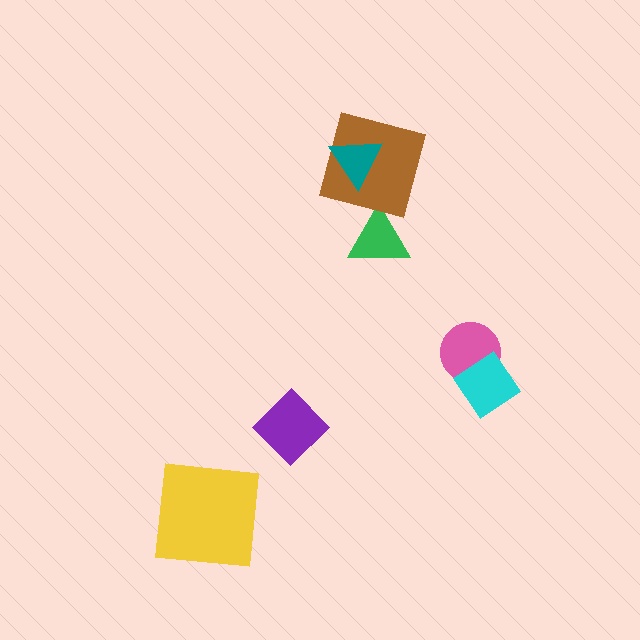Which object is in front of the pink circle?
The cyan diamond is in front of the pink circle.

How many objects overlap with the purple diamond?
0 objects overlap with the purple diamond.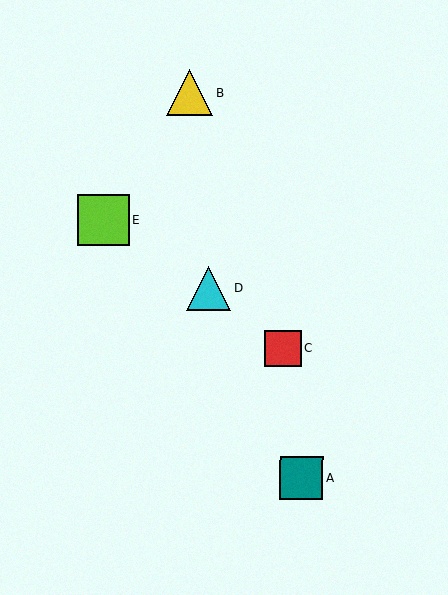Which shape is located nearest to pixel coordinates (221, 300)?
The cyan triangle (labeled D) at (209, 288) is nearest to that location.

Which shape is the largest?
The lime square (labeled E) is the largest.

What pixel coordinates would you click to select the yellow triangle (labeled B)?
Click at (189, 92) to select the yellow triangle B.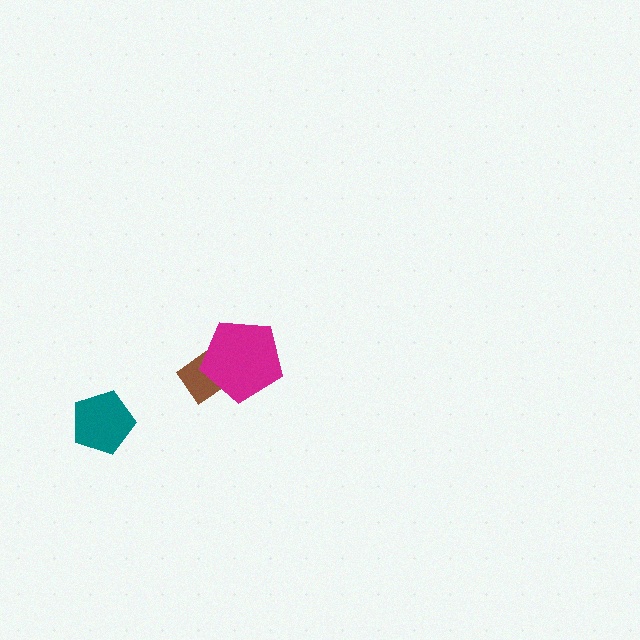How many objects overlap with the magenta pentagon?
1 object overlaps with the magenta pentagon.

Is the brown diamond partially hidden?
Yes, it is partially covered by another shape.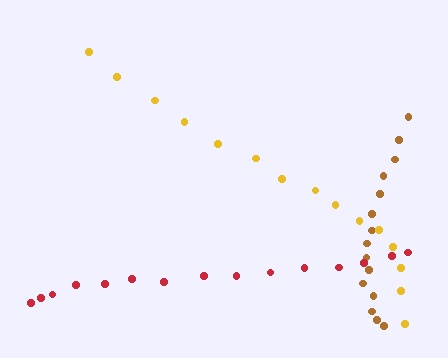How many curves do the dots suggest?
There are 3 distinct paths.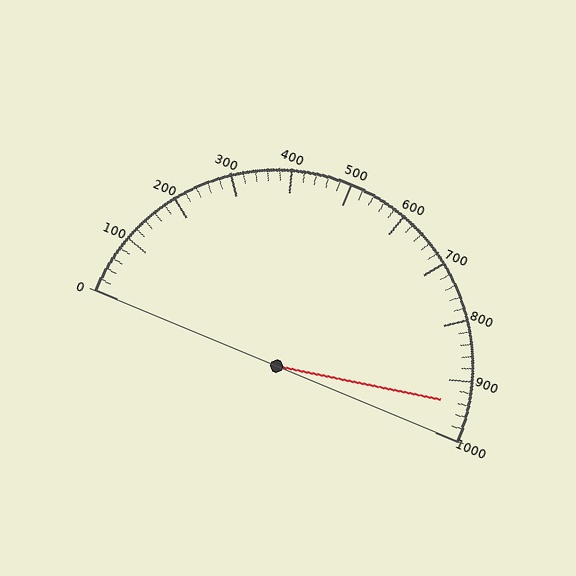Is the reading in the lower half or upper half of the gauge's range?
The reading is in the upper half of the range (0 to 1000).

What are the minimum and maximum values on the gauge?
The gauge ranges from 0 to 1000.